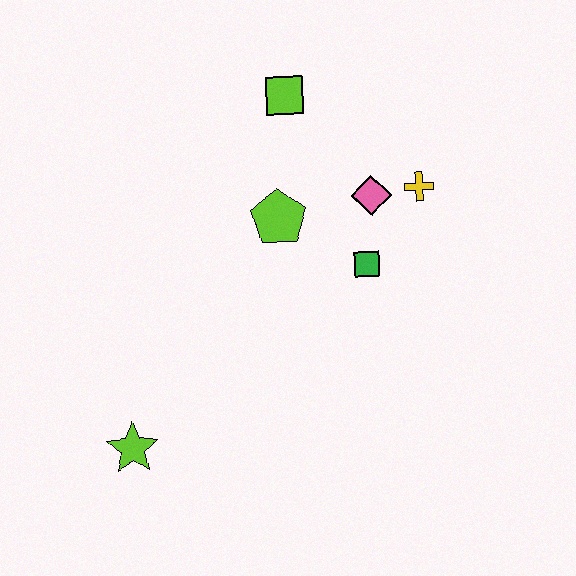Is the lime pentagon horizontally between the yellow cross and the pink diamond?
No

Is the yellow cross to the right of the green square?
Yes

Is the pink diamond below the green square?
No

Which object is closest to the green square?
The pink diamond is closest to the green square.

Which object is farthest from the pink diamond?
The lime star is farthest from the pink diamond.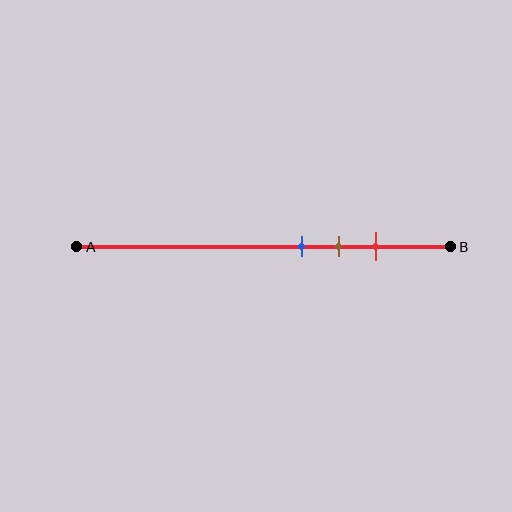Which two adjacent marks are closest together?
The blue and brown marks are the closest adjacent pair.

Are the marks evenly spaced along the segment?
Yes, the marks are approximately evenly spaced.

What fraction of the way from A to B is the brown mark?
The brown mark is approximately 70% (0.7) of the way from A to B.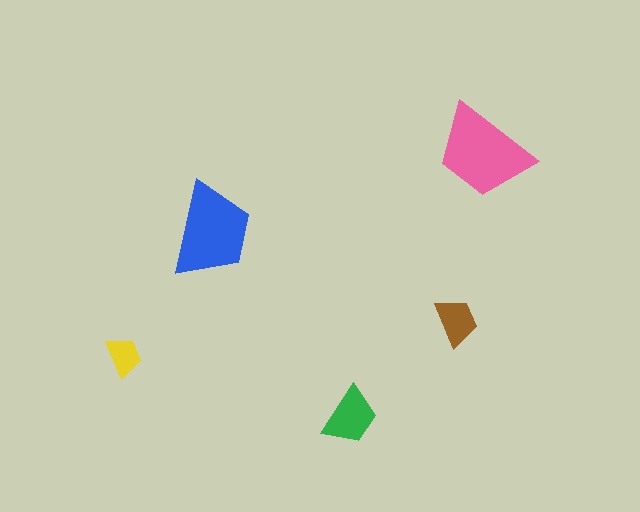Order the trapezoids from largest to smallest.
the pink one, the blue one, the green one, the brown one, the yellow one.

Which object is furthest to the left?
The yellow trapezoid is leftmost.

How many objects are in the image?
There are 5 objects in the image.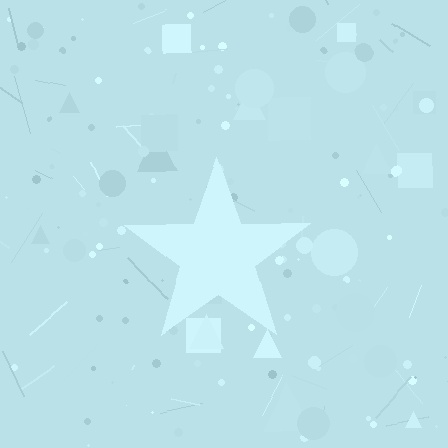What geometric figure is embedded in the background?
A star is embedded in the background.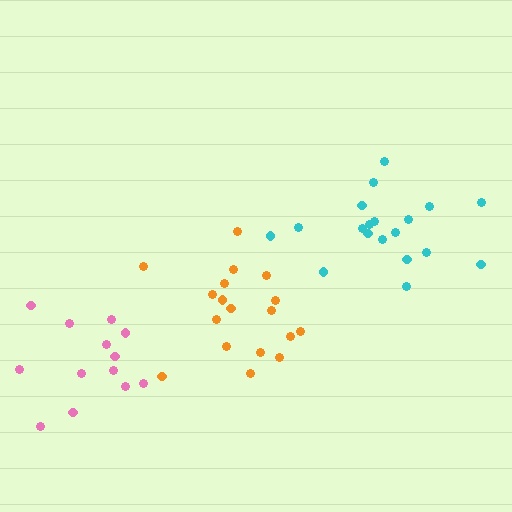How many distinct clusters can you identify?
There are 3 distinct clusters.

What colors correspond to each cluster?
The clusters are colored: cyan, pink, orange.